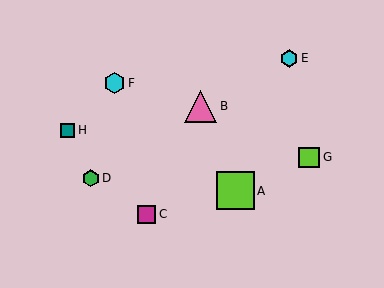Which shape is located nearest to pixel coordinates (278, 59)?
The cyan hexagon (labeled E) at (289, 58) is nearest to that location.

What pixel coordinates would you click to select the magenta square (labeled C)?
Click at (147, 214) to select the magenta square C.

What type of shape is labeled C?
Shape C is a magenta square.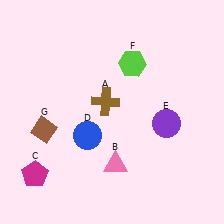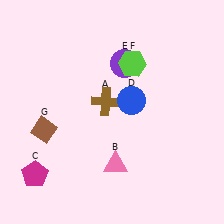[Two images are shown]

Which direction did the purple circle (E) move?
The purple circle (E) moved up.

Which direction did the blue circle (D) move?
The blue circle (D) moved right.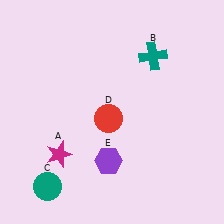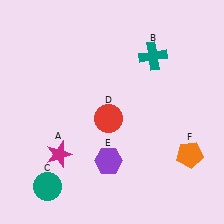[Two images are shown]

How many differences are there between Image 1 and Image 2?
There is 1 difference between the two images.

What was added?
An orange pentagon (F) was added in Image 2.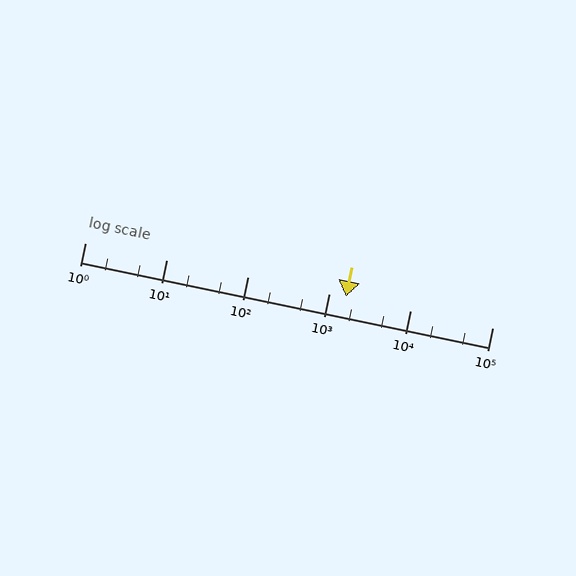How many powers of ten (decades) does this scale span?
The scale spans 5 decades, from 1 to 100000.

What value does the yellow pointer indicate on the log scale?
The pointer indicates approximately 1600.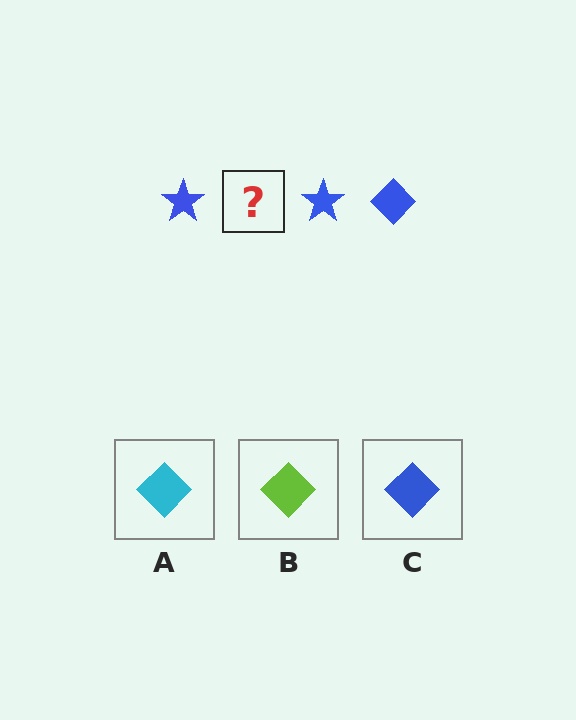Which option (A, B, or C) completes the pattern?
C.